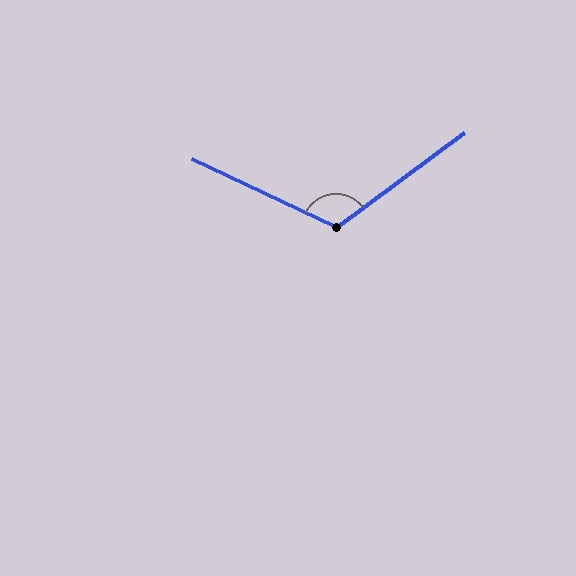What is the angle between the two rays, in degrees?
Approximately 118 degrees.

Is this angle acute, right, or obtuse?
It is obtuse.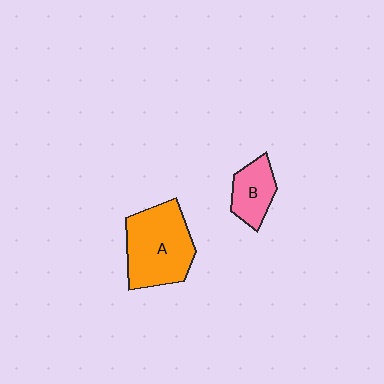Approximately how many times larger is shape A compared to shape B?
Approximately 2.0 times.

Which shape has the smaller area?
Shape B (pink).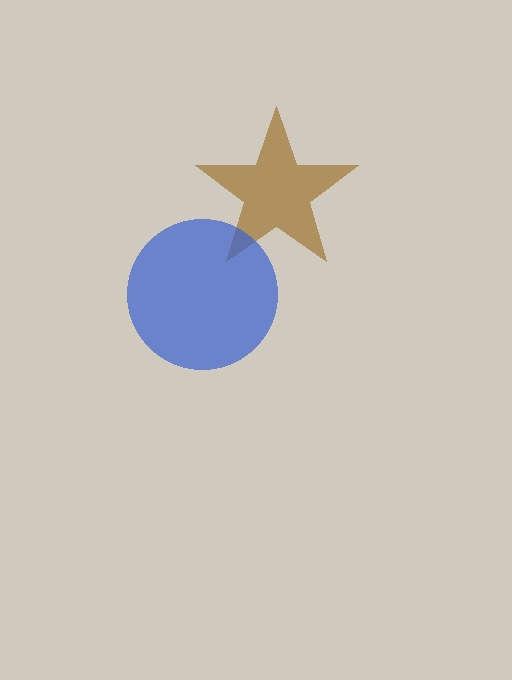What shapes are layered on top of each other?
The layered shapes are: a brown star, a blue circle.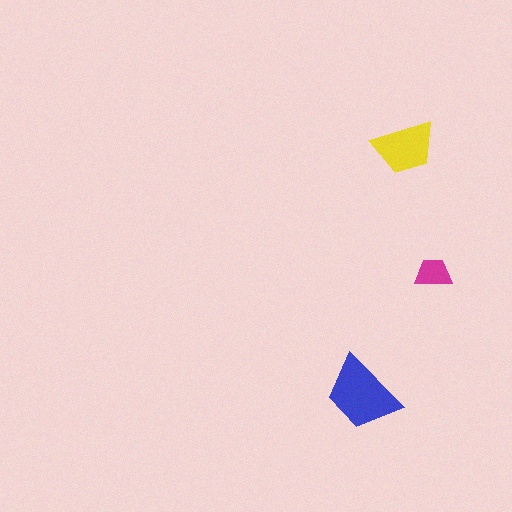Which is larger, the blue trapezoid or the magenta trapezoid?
The blue one.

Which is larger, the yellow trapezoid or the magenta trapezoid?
The yellow one.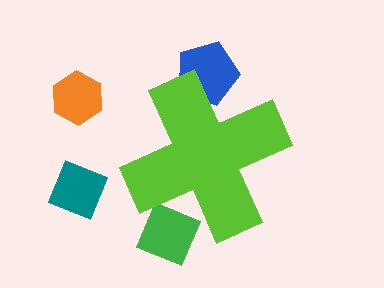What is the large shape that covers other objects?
A lime cross.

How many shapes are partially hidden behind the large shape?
2 shapes are partially hidden.